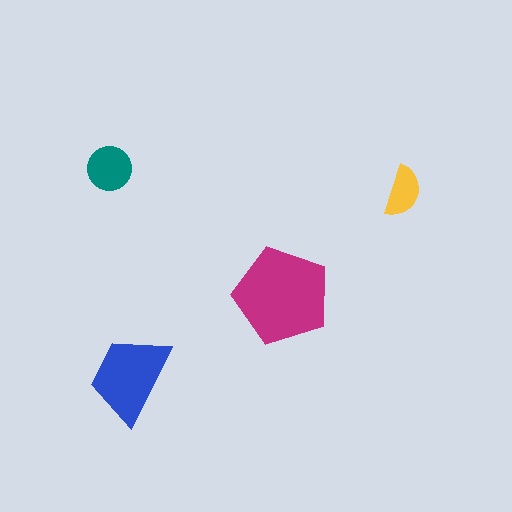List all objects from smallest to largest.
The yellow semicircle, the teal circle, the blue trapezoid, the magenta pentagon.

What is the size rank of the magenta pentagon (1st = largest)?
1st.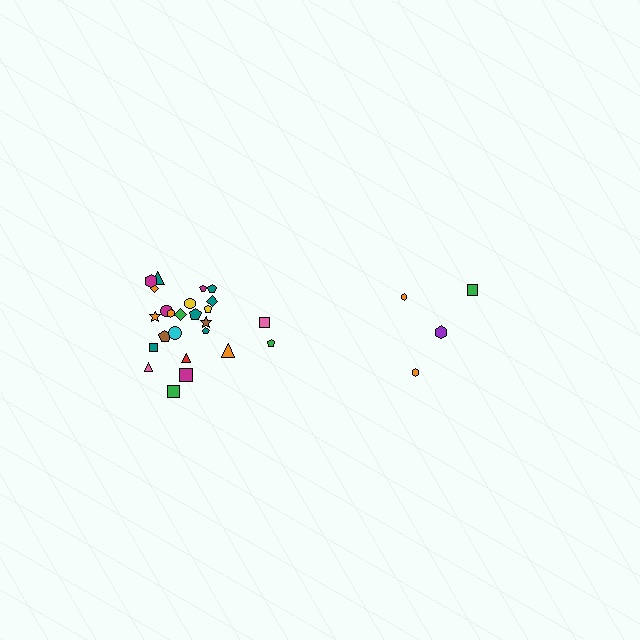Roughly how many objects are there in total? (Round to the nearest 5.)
Roughly 30 objects in total.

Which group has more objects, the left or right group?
The left group.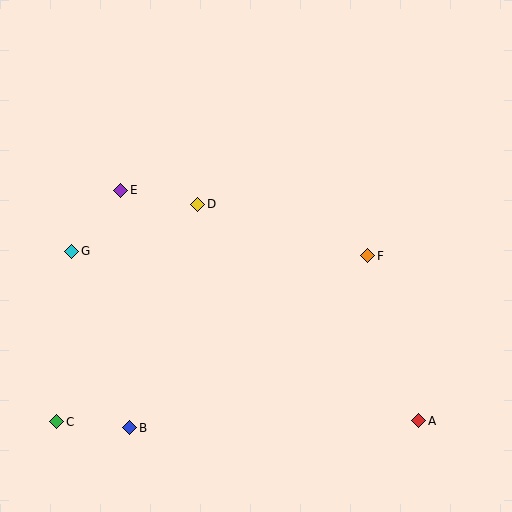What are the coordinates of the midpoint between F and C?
The midpoint between F and C is at (212, 339).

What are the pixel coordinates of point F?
Point F is at (368, 256).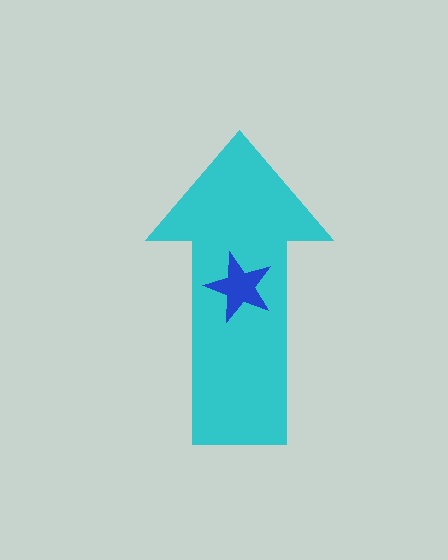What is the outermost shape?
The cyan arrow.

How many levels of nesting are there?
2.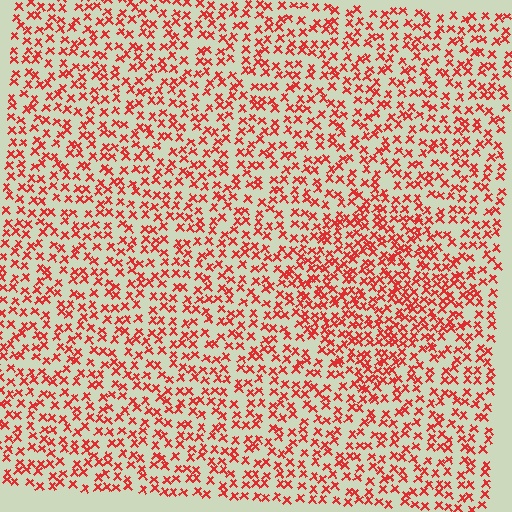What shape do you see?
I see a diamond.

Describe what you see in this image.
The image contains small red elements arranged at two different densities. A diamond-shaped region is visible where the elements are more densely packed than the surrounding area.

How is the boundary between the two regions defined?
The boundary is defined by a change in element density (approximately 1.6x ratio). All elements are the same color, size, and shape.